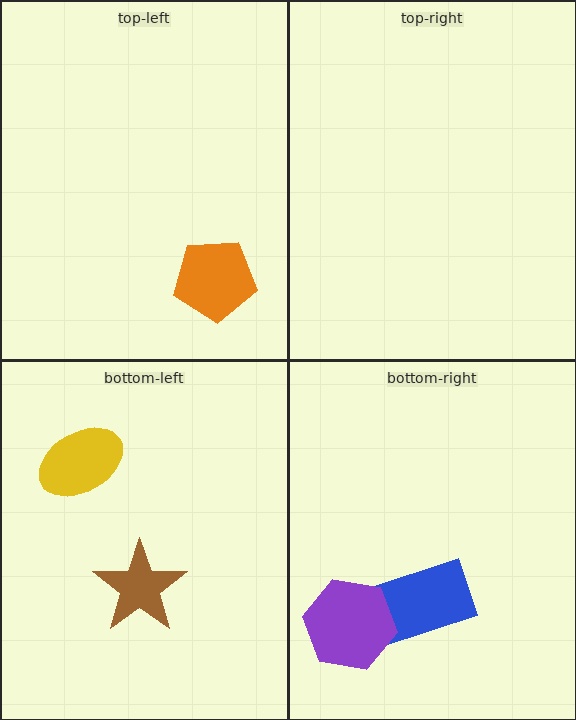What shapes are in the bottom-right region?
The blue rectangle, the purple hexagon.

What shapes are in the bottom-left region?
The brown star, the yellow ellipse.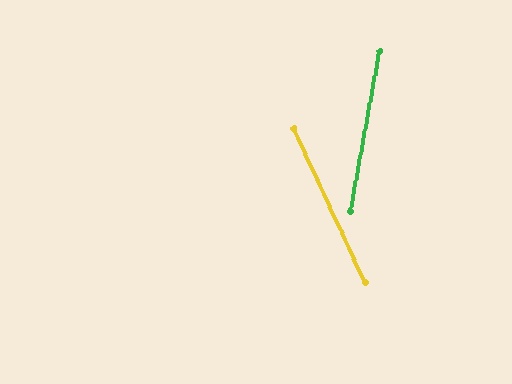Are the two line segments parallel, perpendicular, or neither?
Neither parallel nor perpendicular — they differ by about 35°.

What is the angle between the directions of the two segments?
Approximately 35 degrees.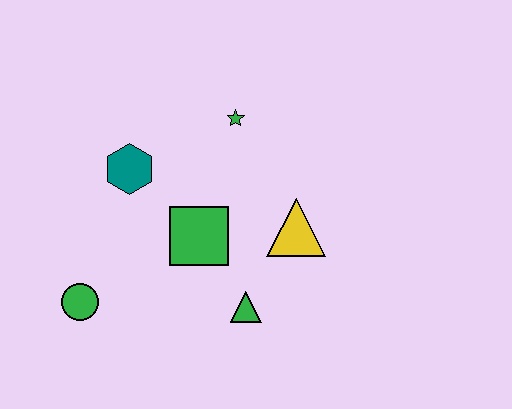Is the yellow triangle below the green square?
No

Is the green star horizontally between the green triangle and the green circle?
Yes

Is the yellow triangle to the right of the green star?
Yes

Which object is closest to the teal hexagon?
The green square is closest to the teal hexagon.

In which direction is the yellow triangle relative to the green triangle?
The yellow triangle is above the green triangle.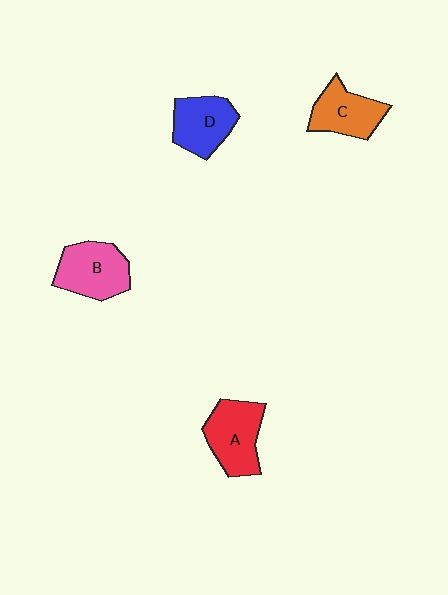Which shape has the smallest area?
Shape C (orange).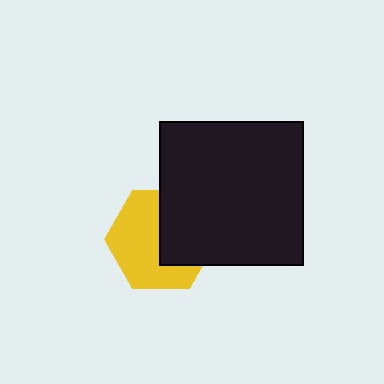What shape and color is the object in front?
The object in front is a black square.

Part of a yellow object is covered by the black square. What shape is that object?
It is a hexagon.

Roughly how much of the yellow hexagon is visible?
About half of it is visible (roughly 59%).